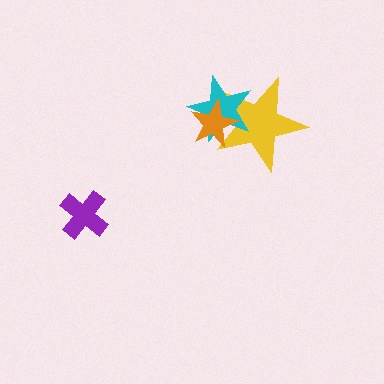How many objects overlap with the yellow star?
2 objects overlap with the yellow star.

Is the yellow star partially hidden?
Yes, it is partially covered by another shape.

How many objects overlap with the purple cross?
0 objects overlap with the purple cross.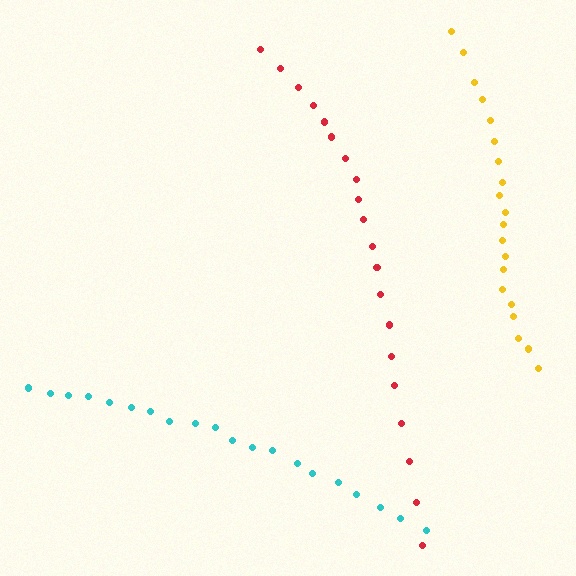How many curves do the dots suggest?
There are 3 distinct paths.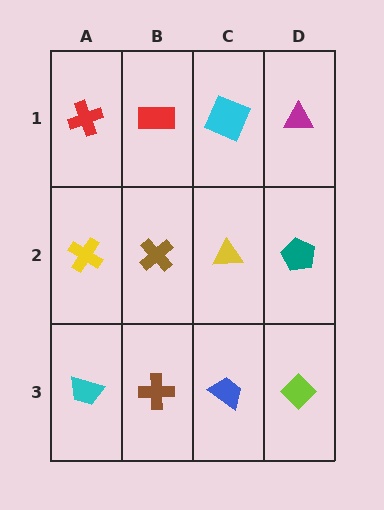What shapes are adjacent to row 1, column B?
A brown cross (row 2, column B), a red cross (row 1, column A), a cyan square (row 1, column C).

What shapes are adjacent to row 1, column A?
A yellow cross (row 2, column A), a red rectangle (row 1, column B).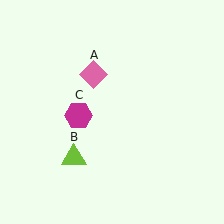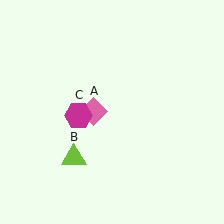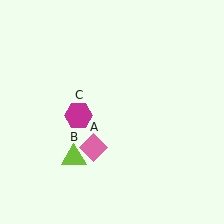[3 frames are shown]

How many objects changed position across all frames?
1 object changed position: pink diamond (object A).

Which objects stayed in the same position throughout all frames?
Lime triangle (object B) and magenta hexagon (object C) remained stationary.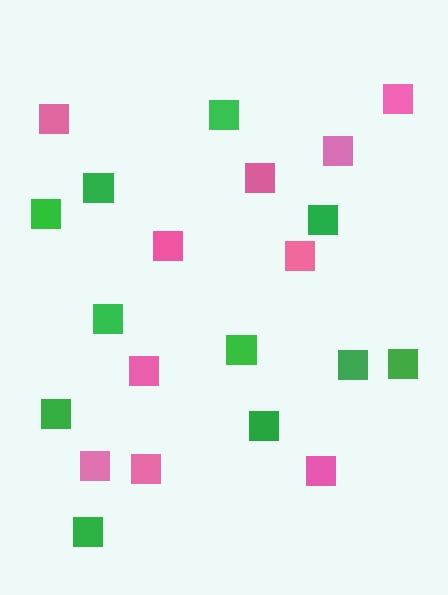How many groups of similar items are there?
There are 2 groups: one group of pink squares (10) and one group of green squares (11).